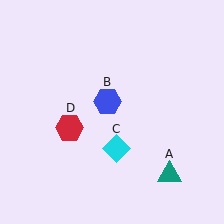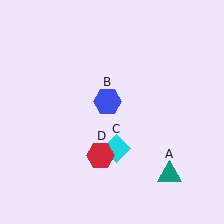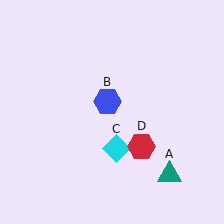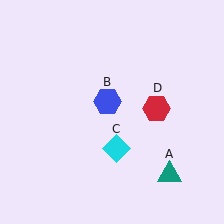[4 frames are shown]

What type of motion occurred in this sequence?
The red hexagon (object D) rotated counterclockwise around the center of the scene.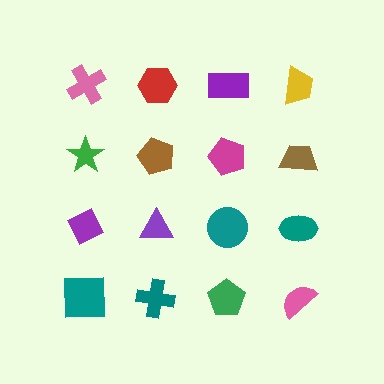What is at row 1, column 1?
A pink cross.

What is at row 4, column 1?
A teal square.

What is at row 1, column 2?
A red hexagon.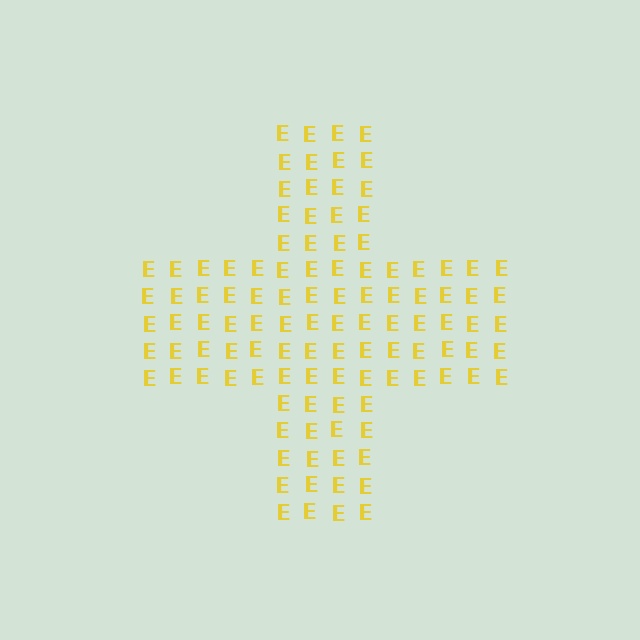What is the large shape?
The large shape is a cross.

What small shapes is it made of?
It is made of small letter E's.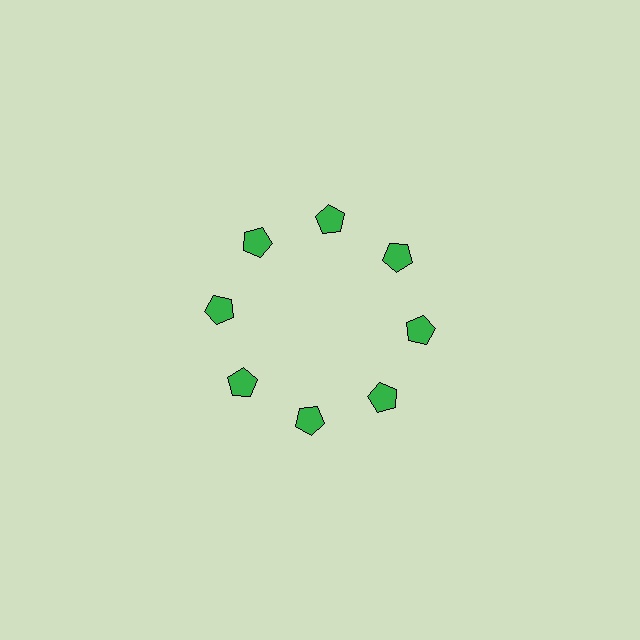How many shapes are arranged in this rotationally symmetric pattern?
There are 8 shapes, arranged in 8 groups of 1.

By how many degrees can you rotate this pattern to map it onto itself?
The pattern maps onto itself every 45 degrees of rotation.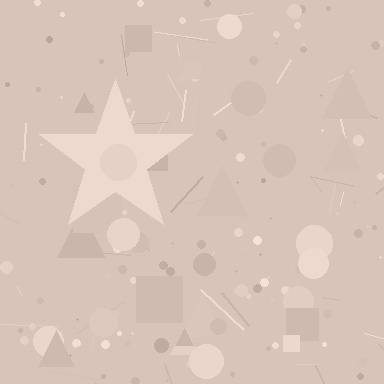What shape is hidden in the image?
A star is hidden in the image.